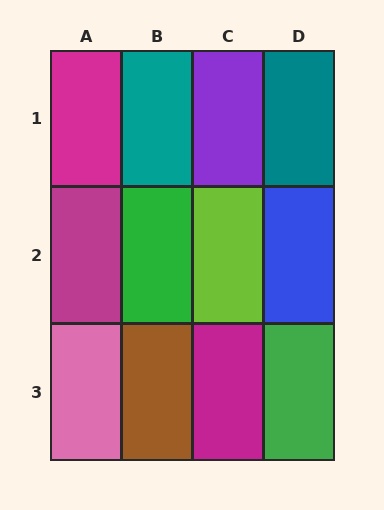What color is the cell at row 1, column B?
Teal.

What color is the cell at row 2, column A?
Magenta.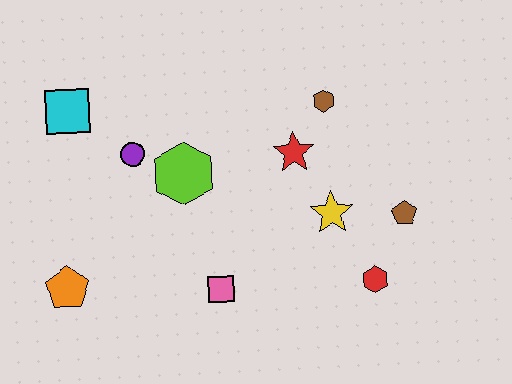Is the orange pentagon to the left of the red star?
Yes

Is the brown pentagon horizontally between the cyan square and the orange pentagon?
No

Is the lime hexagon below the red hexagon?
No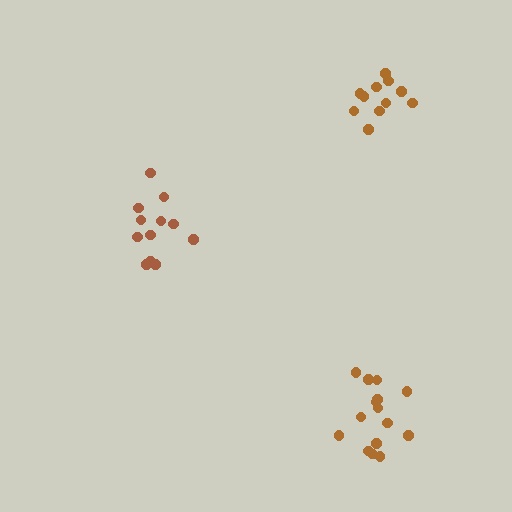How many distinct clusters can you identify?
There are 3 distinct clusters.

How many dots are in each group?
Group 1: 12 dots, Group 2: 11 dots, Group 3: 15 dots (38 total).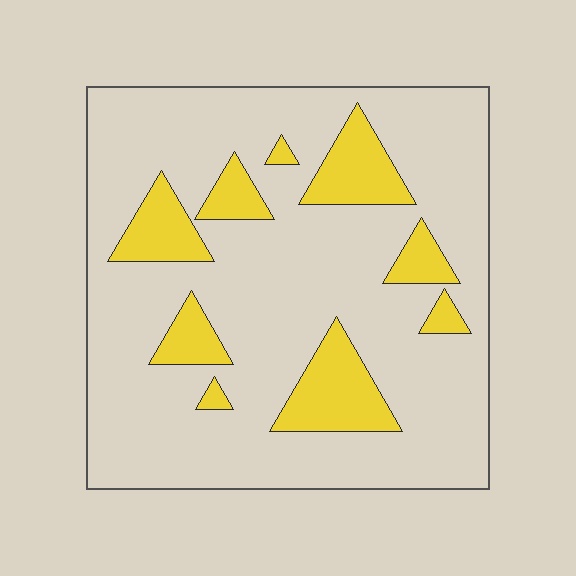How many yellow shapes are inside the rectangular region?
9.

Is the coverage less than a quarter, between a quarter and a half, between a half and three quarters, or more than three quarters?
Less than a quarter.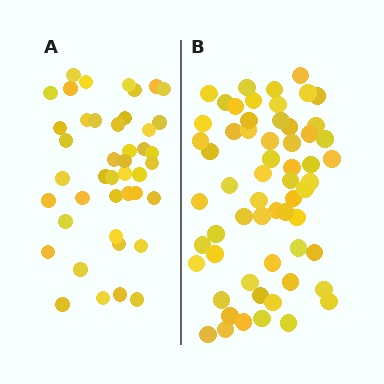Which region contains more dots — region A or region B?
Region B (the right region) has more dots.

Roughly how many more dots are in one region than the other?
Region B has approximately 15 more dots than region A.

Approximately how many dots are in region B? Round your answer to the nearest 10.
About 60 dots.